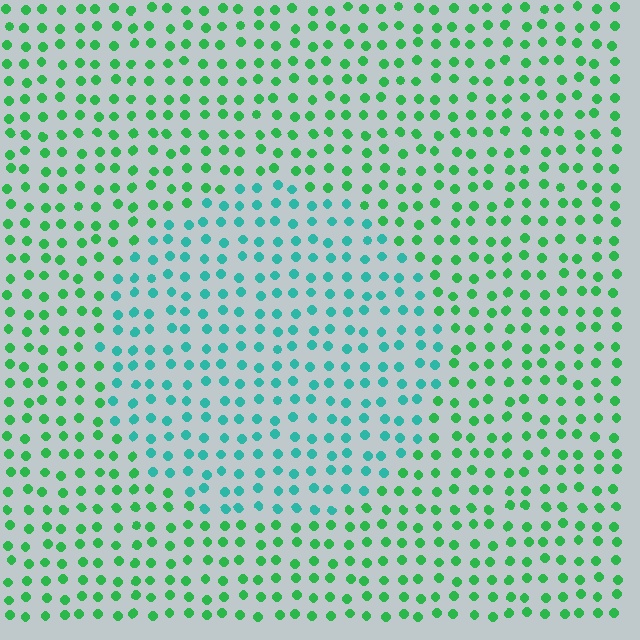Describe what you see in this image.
The image is filled with small green elements in a uniform arrangement. A circle-shaped region is visible where the elements are tinted to a slightly different hue, forming a subtle color boundary.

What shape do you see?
I see a circle.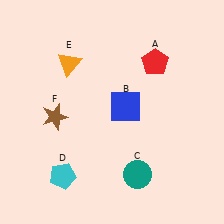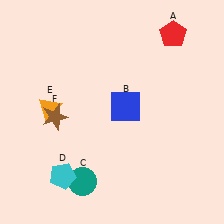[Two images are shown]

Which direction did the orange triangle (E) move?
The orange triangle (E) moved down.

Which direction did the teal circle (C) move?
The teal circle (C) moved left.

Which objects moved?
The objects that moved are: the red pentagon (A), the teal circle (C), the orange triangle (E).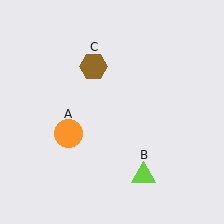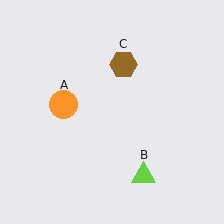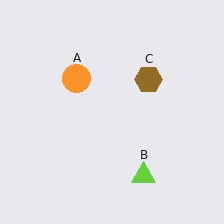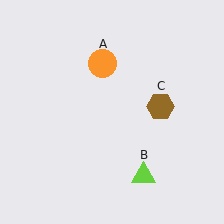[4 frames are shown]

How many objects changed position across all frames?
2 objects changed position: orange circle (object A), brown hexagon (object C).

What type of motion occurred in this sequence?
The orange circle (object A), brown hexagon (object C) rotated clockwise around the center of the scene.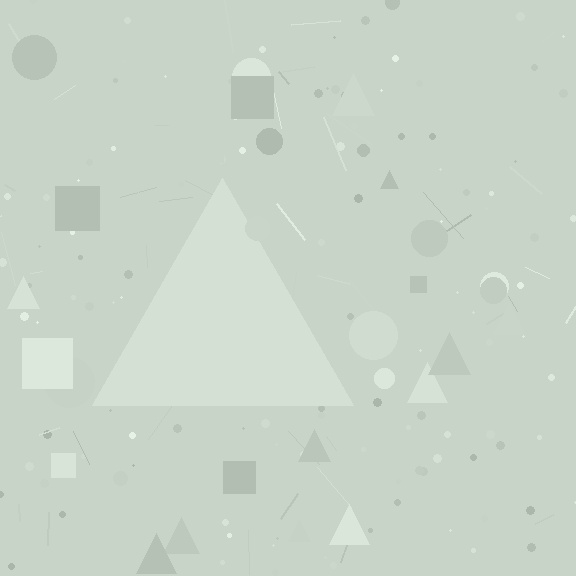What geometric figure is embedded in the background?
A triangle is embedded in the background.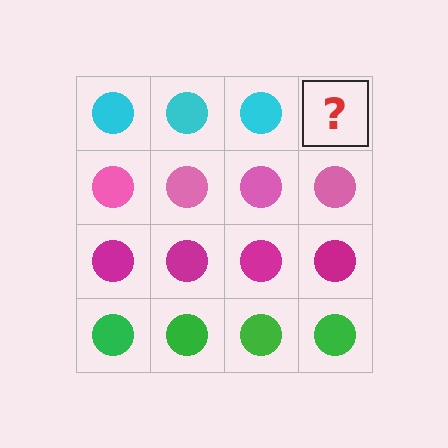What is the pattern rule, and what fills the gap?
The rule is that each row has a consistent color. The gap should be filled with a cyan circle.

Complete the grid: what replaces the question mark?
The question mark should be replaced with a cyan circle.